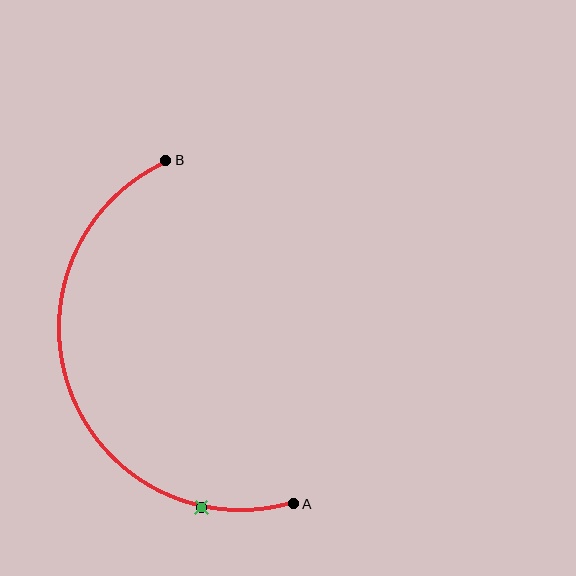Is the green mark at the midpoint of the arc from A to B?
No. The green mark lies on the arc but is closer to endpoint A. The arc midpoint would be at the point on the curve equidistant along the arc from both A and B.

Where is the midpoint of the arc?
The arc midpoint is the point on the curve farthest from the straight line joining A and B. It sits to the left of that line.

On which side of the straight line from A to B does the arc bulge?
The arc bulges to the left of the straight line connecting A and B.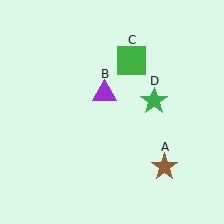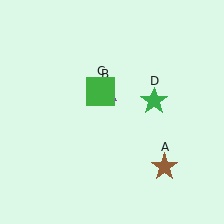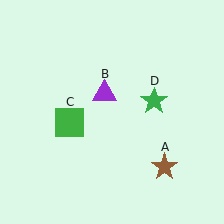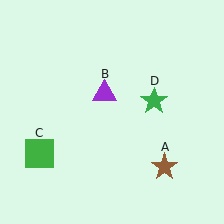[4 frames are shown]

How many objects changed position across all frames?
1 object changed position: green square (object C).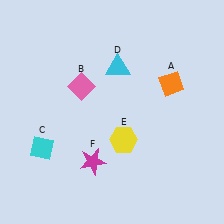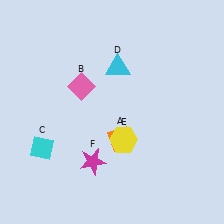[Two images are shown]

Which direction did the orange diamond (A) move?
The orange diamond (A) moved down.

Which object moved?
The orange diamond (A) moved down.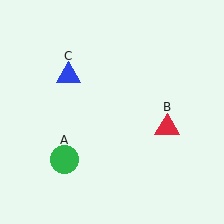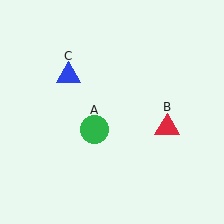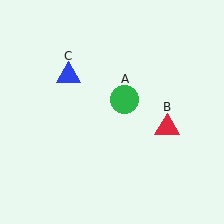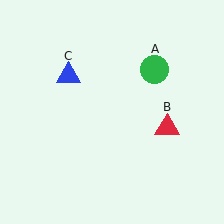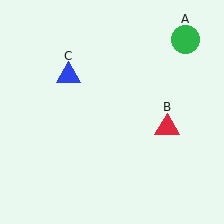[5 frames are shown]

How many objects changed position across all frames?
1 object changed position: green circle (object A).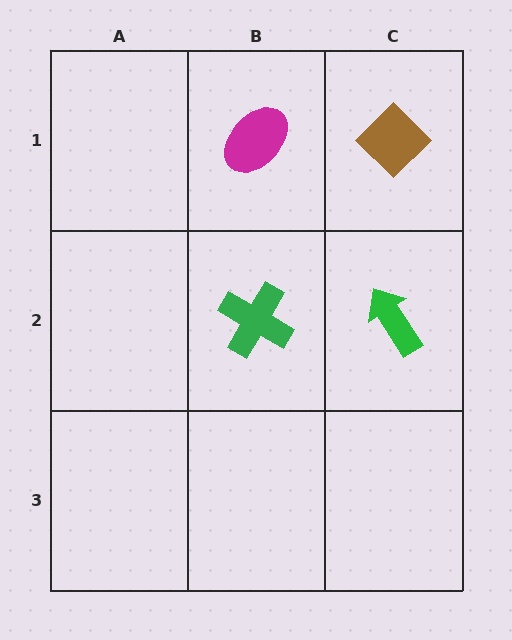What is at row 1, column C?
A brown diamond.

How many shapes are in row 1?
2 shapes.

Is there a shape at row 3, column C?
No, that cell is empty.